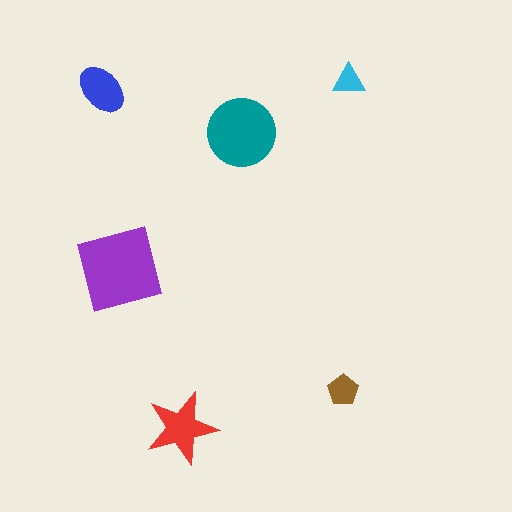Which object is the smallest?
The cyan triangle.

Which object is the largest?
The purple square.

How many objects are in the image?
There are 6 objects in the image.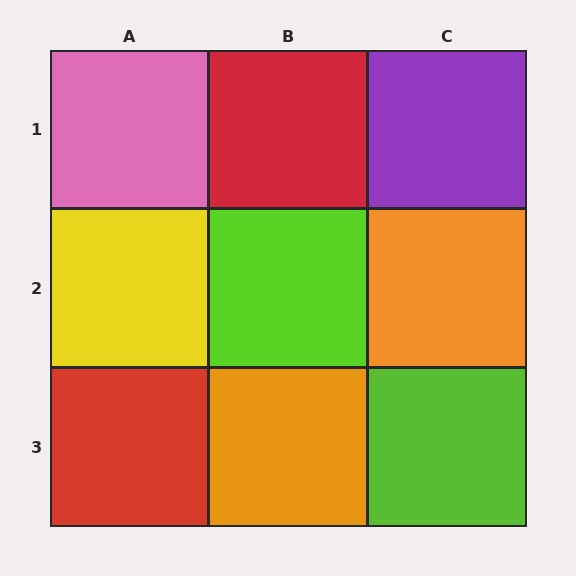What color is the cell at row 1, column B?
Red.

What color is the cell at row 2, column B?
Lime.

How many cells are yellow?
1 cell is yellow.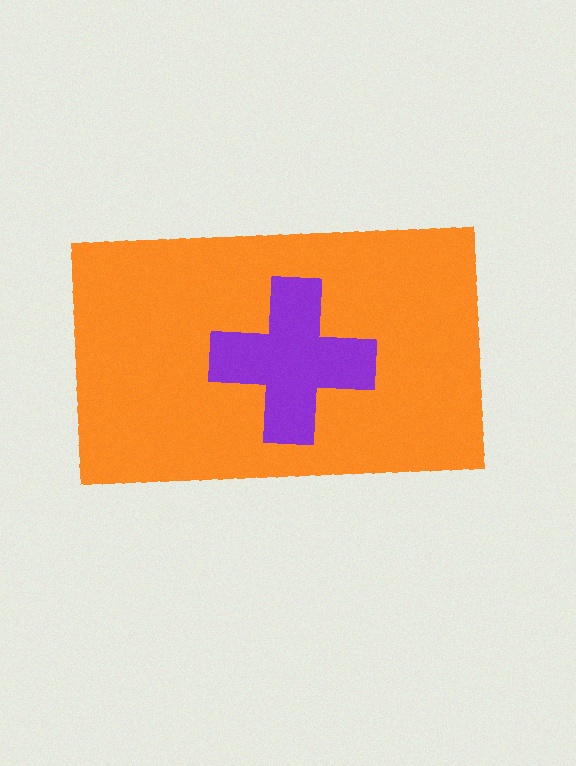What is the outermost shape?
The orange rectangle.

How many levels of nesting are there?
2.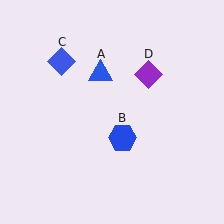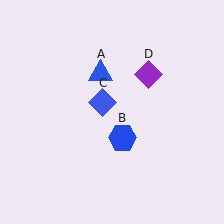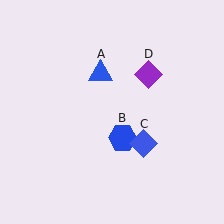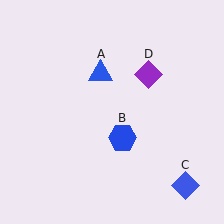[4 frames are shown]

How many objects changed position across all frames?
1 object changed position: blue diamond (object C).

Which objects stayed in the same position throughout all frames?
Blue triangle (object A) and blue hexagon (object B) and purple diamond (object D) remained stationary.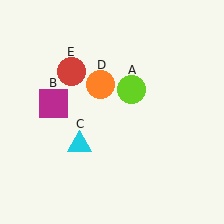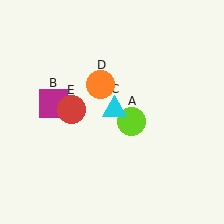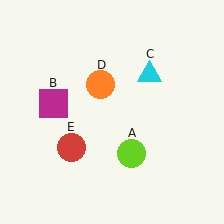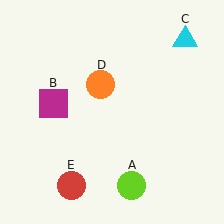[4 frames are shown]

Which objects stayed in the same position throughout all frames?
Magenta square (object B) and orange circle (object D) remained stationary.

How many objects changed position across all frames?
3 objects changed position: lime circle (object A), cyan triangle (object C), red circle (object E).